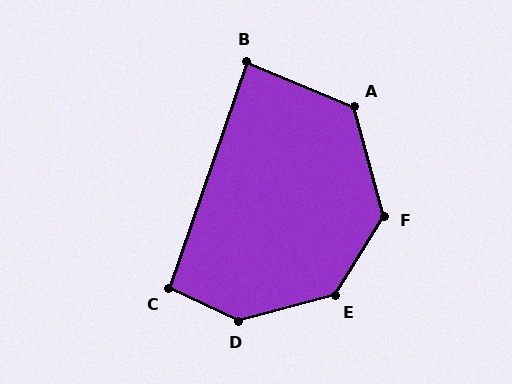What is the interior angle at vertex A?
Approximately 127 degrees (obtuse).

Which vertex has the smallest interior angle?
B, at approximately 87 degrees.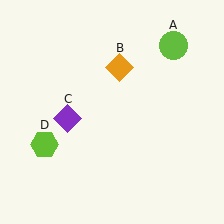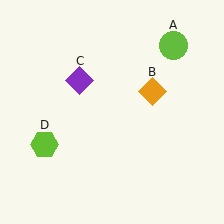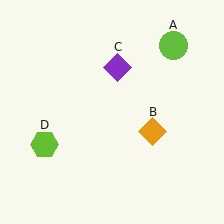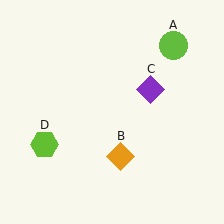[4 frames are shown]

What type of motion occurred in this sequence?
The orange diamond (object B), purple diamond (object C) rotated clockwise around the center of the scene.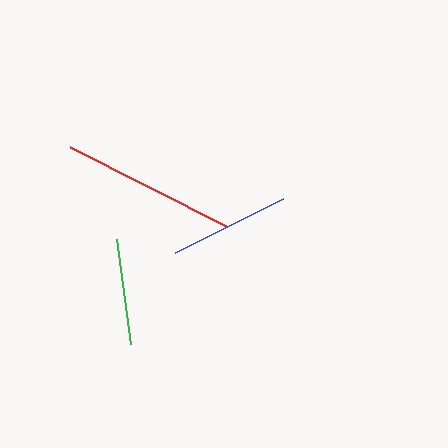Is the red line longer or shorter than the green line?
The red line is longer than the green line.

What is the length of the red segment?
The red segment is approximately 175 pixels long.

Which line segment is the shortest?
The green line is the shortest at approximately 106 pixels.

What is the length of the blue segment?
The blue segment is approximately 121 pixels long.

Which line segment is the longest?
The red line is the longest at approximately 175 pixels.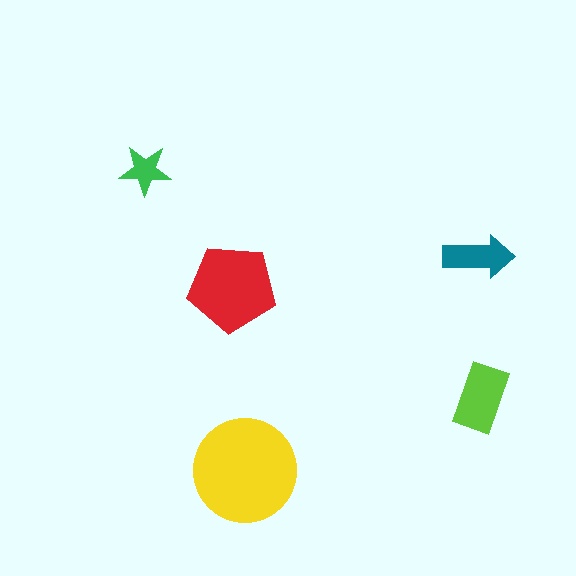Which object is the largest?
The yellow circle.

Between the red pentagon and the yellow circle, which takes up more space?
The yellow circle.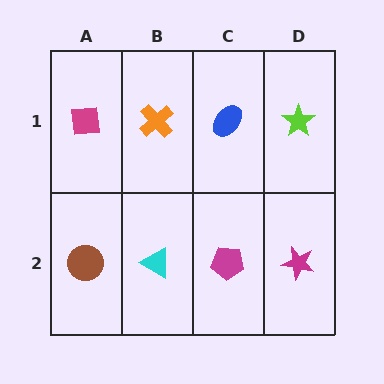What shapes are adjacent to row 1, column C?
A magenta pentagon (row 2, column C), an orange cross (row 1, column B), a lime star (row 1, column D).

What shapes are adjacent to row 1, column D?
A magenta star (row 2, column D), a blue ellipse (row 1, column C).